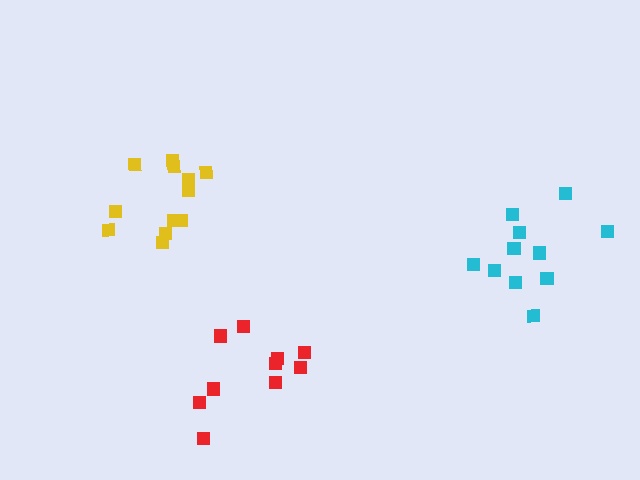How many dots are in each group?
Group 1: 12 dots, Group 2: 11 dots, Group 3: 10 dots (33 total).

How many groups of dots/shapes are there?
There are 3 groups.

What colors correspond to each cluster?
The clusters are colored: yellow, cyan, red.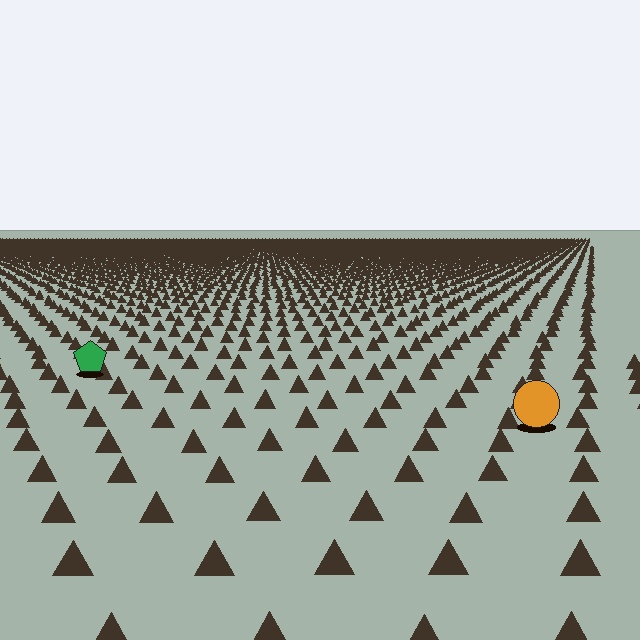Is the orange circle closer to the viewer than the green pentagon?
Yes. The orange circle is closer — you can tell from the texture gradient: the ground texture is coarser near it.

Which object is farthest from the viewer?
The green pentagon is farthest from the viewer. It appears smaller and the ground texture around it is denser.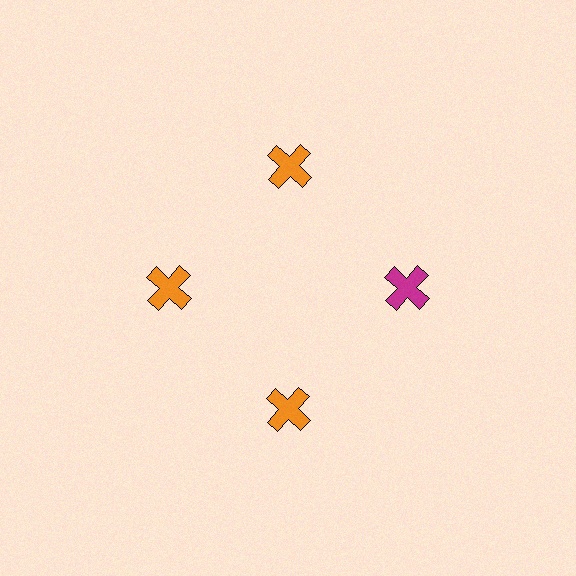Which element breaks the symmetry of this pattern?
The magenta cross at roughly the 3 o'clock position breaks the symmetry. All other shapes are orange crosses.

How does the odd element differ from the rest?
It has a different color: magenta instead of orange.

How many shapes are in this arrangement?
There are 4 shapes arranged in a ring pattern.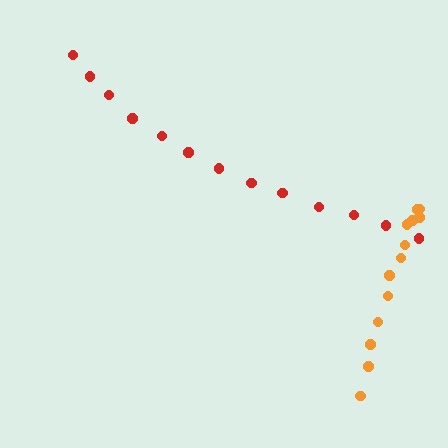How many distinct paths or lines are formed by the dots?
There are 2 distinct paths.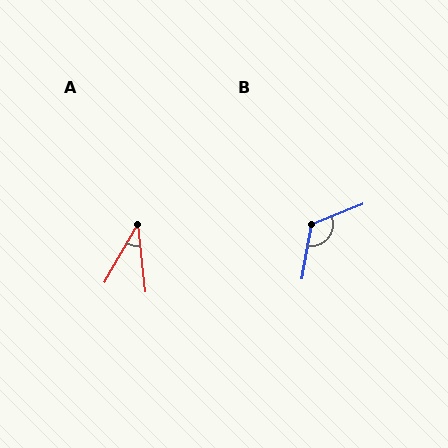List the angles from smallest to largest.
A (36°), B (122°).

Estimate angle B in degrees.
Approximately 122 degrees.